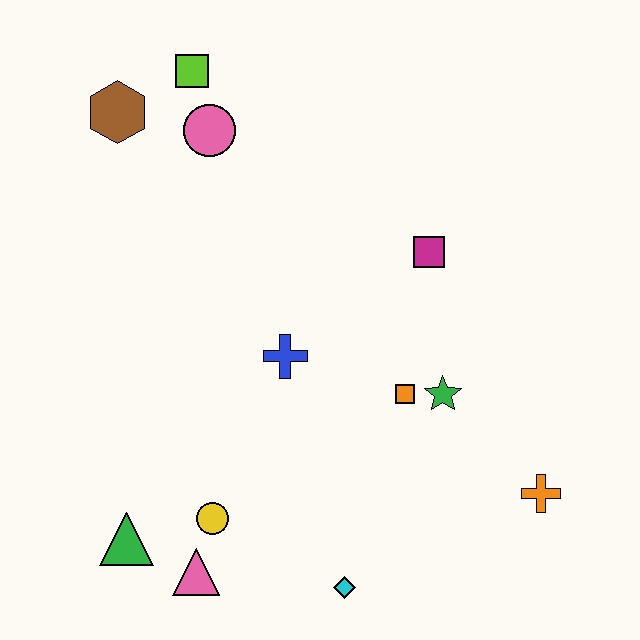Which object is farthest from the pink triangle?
The lime square is farthest from the pink triangle.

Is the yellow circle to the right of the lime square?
Yes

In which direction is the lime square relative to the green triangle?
The lime square is above the green triangle.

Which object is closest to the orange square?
The green star is closest to the orange square.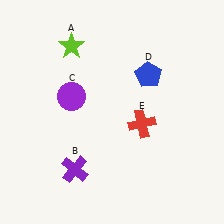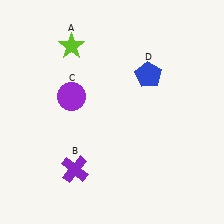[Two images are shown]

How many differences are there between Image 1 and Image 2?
There is 1 difference between the two images.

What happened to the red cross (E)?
The red cross (E) was removed in Image 2. It was in the bottom-right area of Image 1.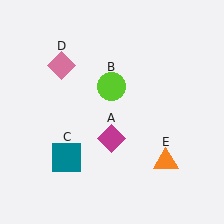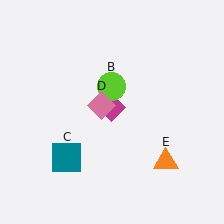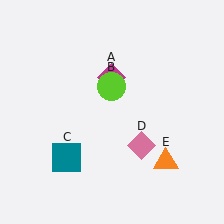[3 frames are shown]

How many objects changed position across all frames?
2 objects changed position: magenta diamond (object A), pink diamond (object D).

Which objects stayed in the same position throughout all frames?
Lime circle (object B) and teal square (object C) and orange triangle (object E) remained stationary.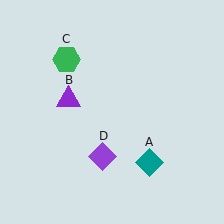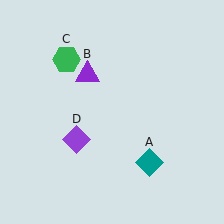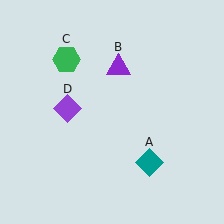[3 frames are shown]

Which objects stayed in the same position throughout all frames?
Teal diamond (object A) and green hexagon (object C) remained stationary.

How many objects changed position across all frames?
2 objects changed position: purple triangle (object B), purple diamond (object D).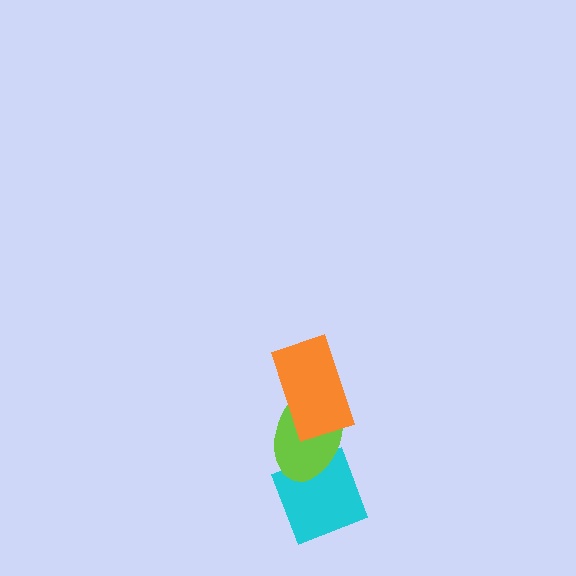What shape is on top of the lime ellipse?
The orange rectangle is on top of the lime ellipse.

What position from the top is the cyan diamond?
The cyan diamond is 3rd from the top.